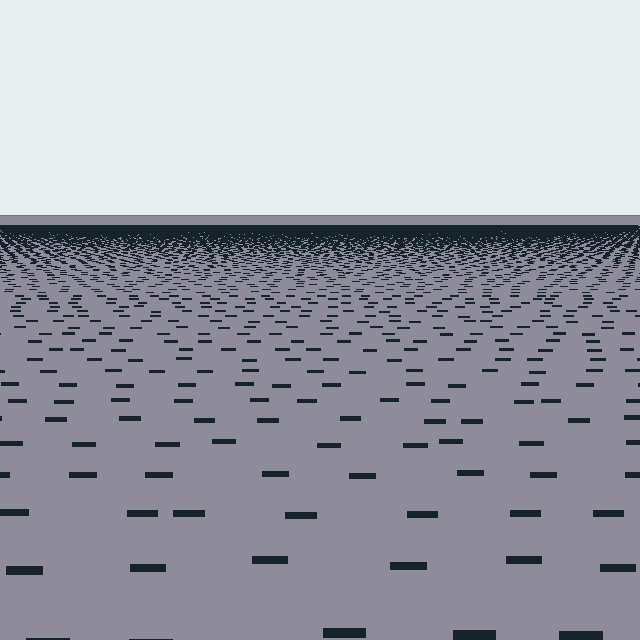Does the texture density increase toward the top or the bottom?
Density increases toward the top.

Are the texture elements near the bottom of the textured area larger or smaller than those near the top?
Larger. Near the bottom, elements are closer to the viewer and appear at a bigger on-screen size.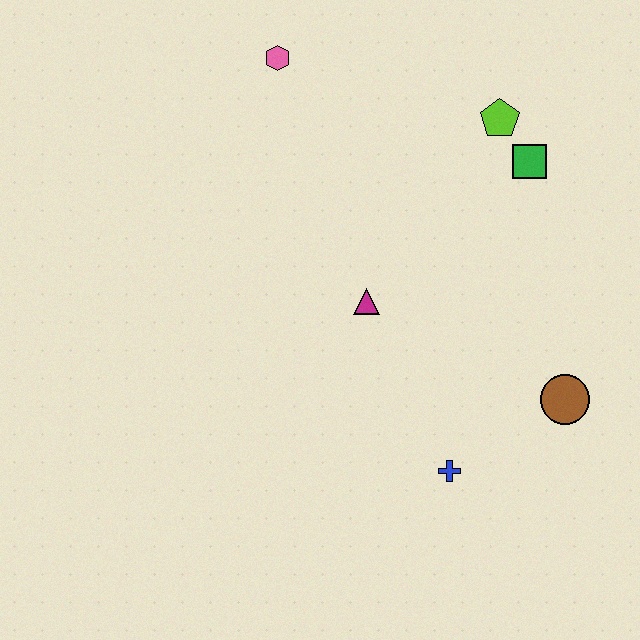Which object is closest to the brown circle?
The blue cross is closest to the brown circle.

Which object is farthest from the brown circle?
The pink hexagon is farthest from the brown circle.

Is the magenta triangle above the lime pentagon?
No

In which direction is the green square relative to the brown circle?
The green square is above the brown circle.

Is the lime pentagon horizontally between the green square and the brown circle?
No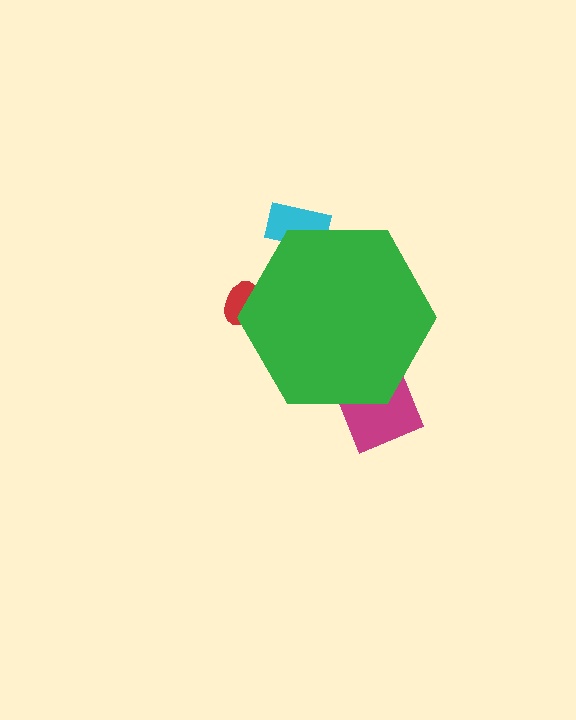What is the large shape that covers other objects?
A green hexagon.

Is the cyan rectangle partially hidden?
Yes, the cyan rectangle is partially hidden behind the green hexagon.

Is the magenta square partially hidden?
Yes, the magenta square is partially hidden behind the green hexagon.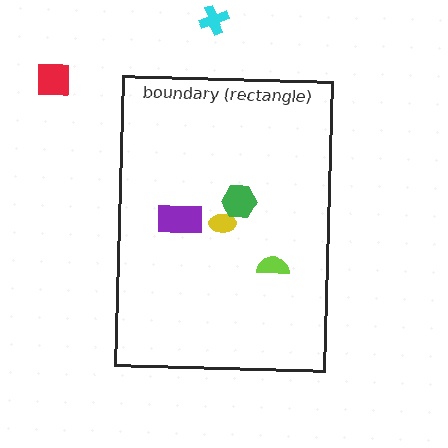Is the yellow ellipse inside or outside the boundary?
Inside.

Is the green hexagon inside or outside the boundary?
Inside.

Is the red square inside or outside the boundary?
Outside.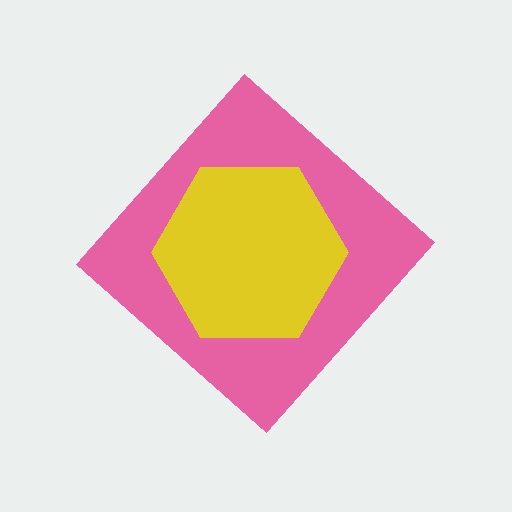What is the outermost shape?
The pink diamond.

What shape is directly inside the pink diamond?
The yellow hexagon.